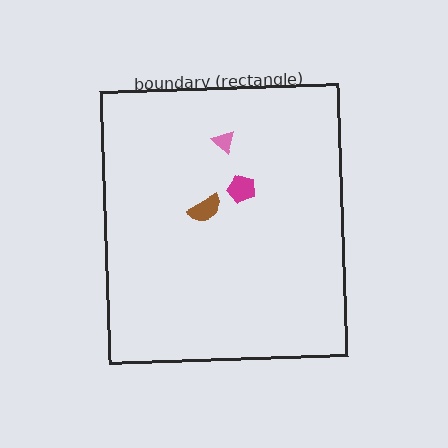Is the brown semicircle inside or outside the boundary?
Inside.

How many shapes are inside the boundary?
3 inside, 0 outside.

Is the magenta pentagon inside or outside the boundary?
Inside.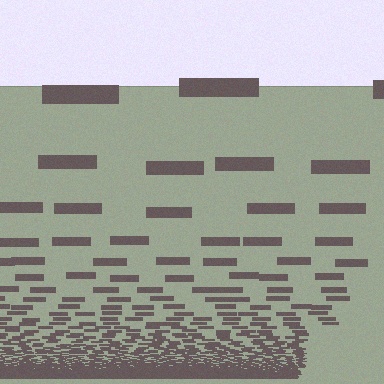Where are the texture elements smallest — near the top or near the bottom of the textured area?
Near the bottom.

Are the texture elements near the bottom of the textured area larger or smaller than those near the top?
Smaller. The gradient is inverted — elements near the bottom are smaller and denser.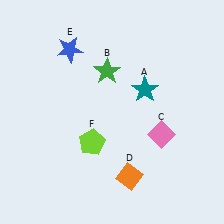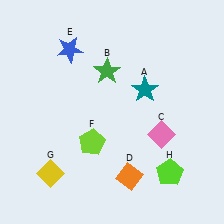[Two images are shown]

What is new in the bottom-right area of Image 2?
A lime pentagon (H) was added in the bottom-right area of Image 2.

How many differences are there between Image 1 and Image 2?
There are 2 differences between the two images.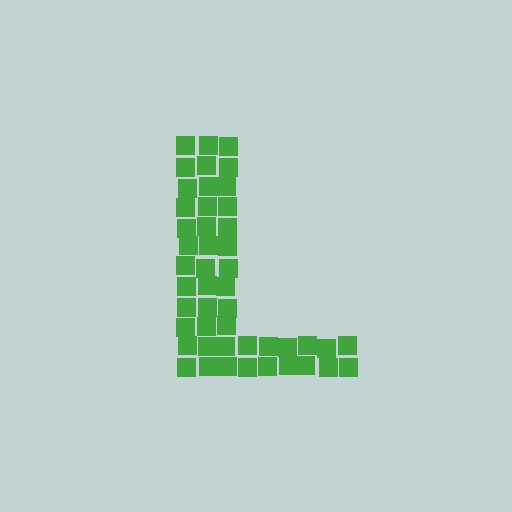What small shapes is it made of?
It is made of small squares.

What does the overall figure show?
The overall figure shows the letter L.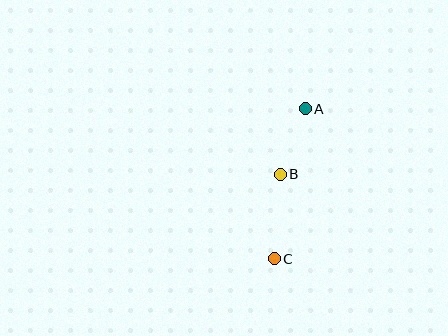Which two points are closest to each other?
Points A and B are closest to each other.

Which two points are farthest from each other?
Points A and C are farthest from each other.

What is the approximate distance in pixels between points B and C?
The distance between B and C is approximately 85 pixels.